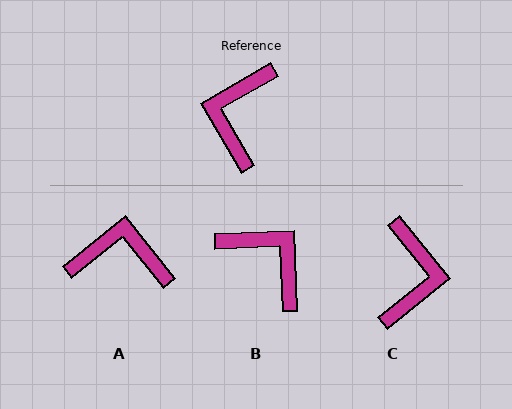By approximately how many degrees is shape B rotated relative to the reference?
Approximately 117 degrees clockwise.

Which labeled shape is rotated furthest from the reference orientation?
C, about 171 degrees away.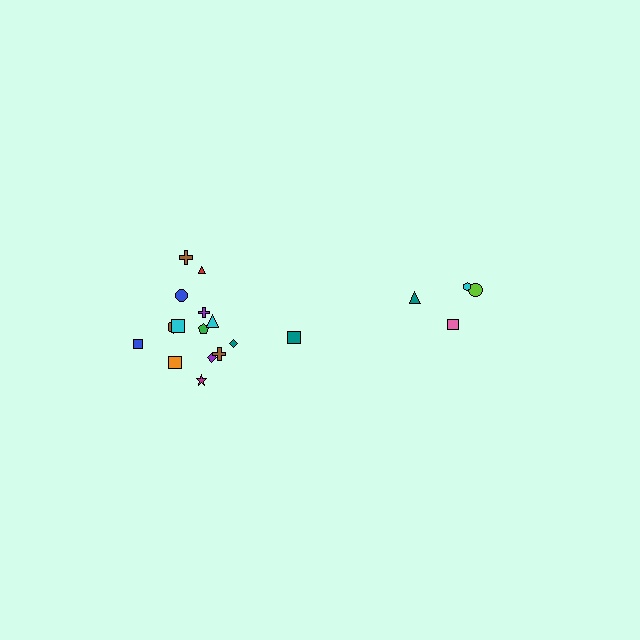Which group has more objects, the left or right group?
The left group.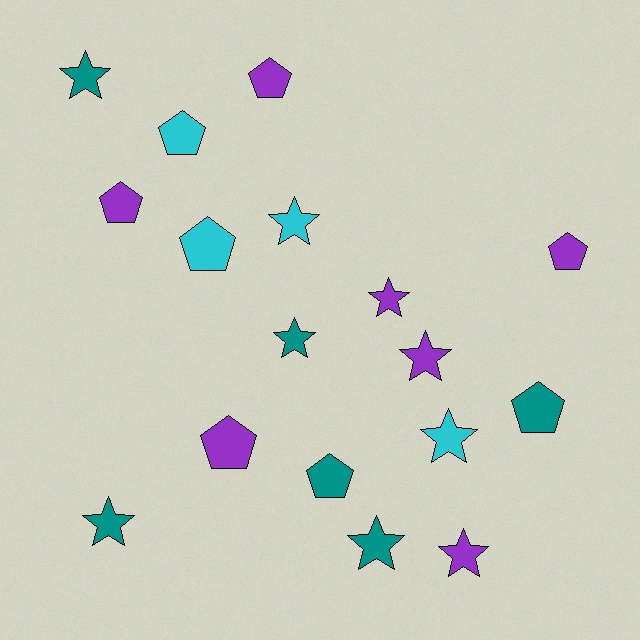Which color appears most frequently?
Purple, with 7 objects.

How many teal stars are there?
There are 4 teal stars.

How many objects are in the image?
There are 17 objects.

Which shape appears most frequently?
Star, with 9 objects.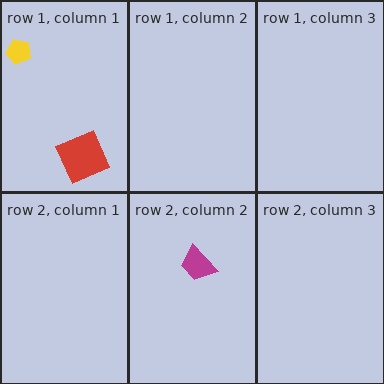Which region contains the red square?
The row 1, column 1 region.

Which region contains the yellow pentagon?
The row 1, column 1 region.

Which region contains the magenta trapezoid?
The row 2, column 2 region.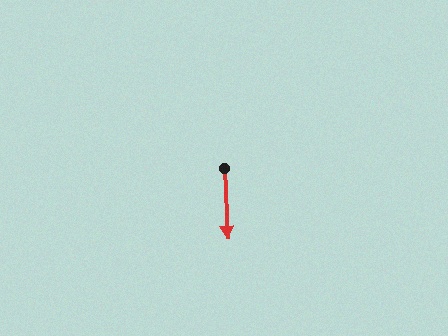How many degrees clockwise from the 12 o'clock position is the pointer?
Approximately 177 degrees.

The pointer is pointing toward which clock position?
Roughly 6 o'clock.